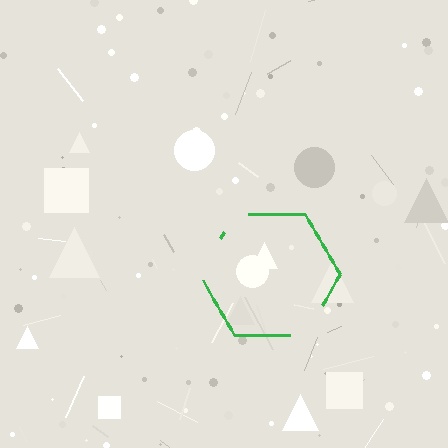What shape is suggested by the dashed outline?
The dashed outline suggests a hexagon.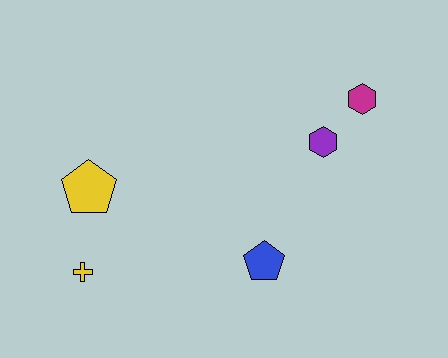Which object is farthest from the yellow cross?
The magenta hexagon is farthest from the yellow cross.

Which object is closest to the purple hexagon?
The magenta hexagon is closest to the purple hexagon.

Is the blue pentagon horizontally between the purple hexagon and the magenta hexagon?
No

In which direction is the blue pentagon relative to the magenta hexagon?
The blue pentagon is below the magenta hexagon.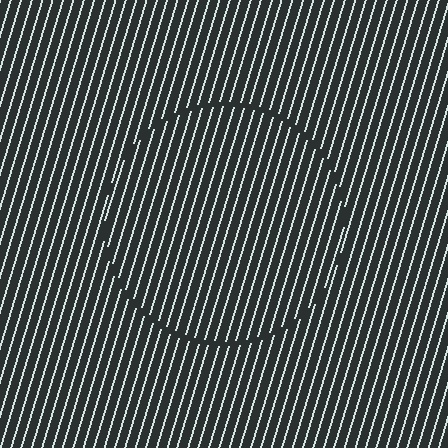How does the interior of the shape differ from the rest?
The interior of the shape contains the same grating, shifted by half a period — the contour is defined by the phase discontinuity where line-ends from the inner and outer gratings abut.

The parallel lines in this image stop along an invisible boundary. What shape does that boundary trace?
An illusory circle. The interior of the shape contains the same grating, shifted by half a period — the contour is defined by the phase discontinuity where line-ends from the inner and outer gratings abut.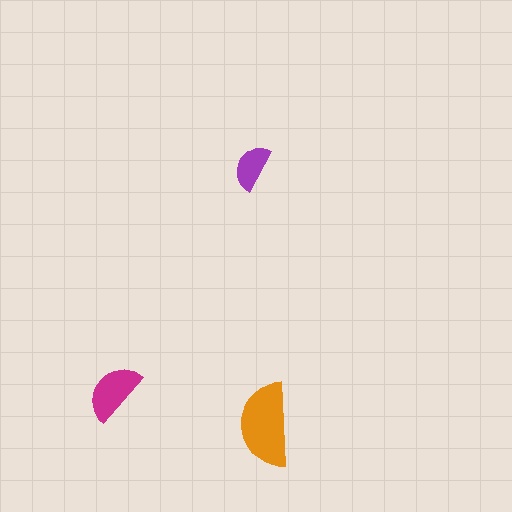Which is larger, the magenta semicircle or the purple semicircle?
The magenta one.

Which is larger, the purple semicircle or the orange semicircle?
The orange one.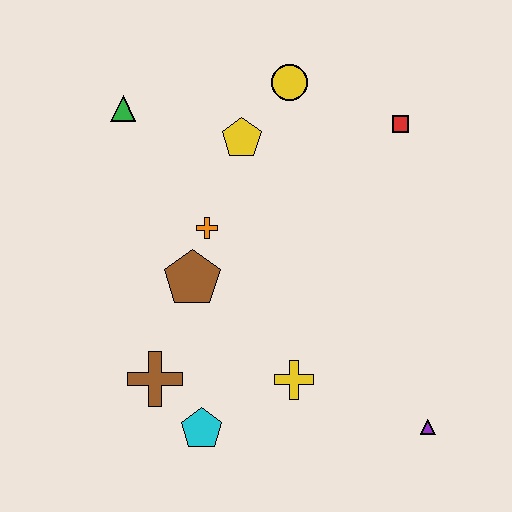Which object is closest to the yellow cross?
The cyan pentagon is closest to the yellow cross.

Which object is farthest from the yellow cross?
The green triangle is farthest from the yellow cross.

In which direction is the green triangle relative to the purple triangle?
The green triangle is above the purple triangle.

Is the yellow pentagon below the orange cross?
No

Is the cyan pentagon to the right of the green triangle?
Yes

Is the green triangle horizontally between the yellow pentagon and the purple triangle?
No